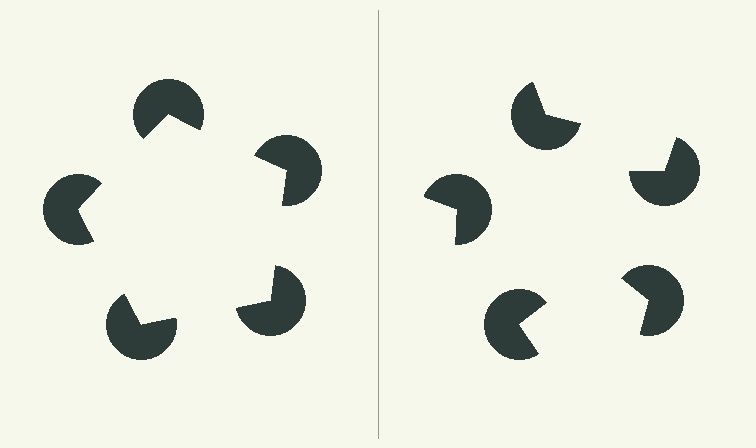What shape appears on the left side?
An illusory pentagon.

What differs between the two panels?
The pac-man discs are positioned identically on both sides; only the wedge orientations differ. On the left they align to a pentagon; on the right they are misaligned.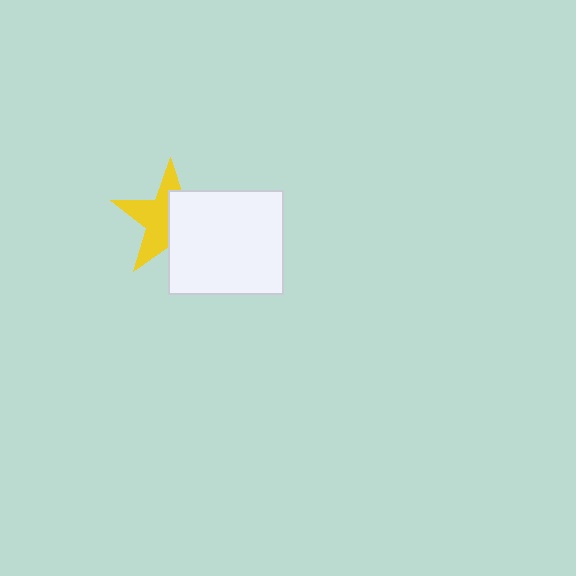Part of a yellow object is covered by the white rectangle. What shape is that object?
It is a star.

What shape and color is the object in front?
The object in front is a white rectangle.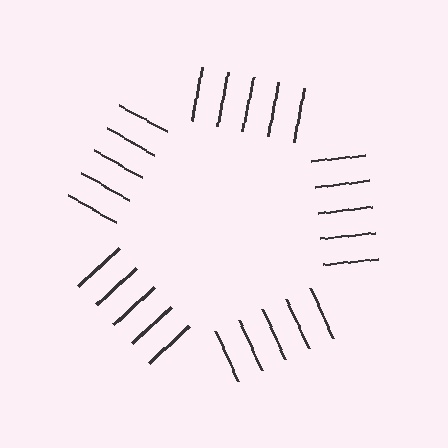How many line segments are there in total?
25 — 5 along each of the 5 edges.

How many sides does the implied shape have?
5 sides — the line-ends trace a pentagon.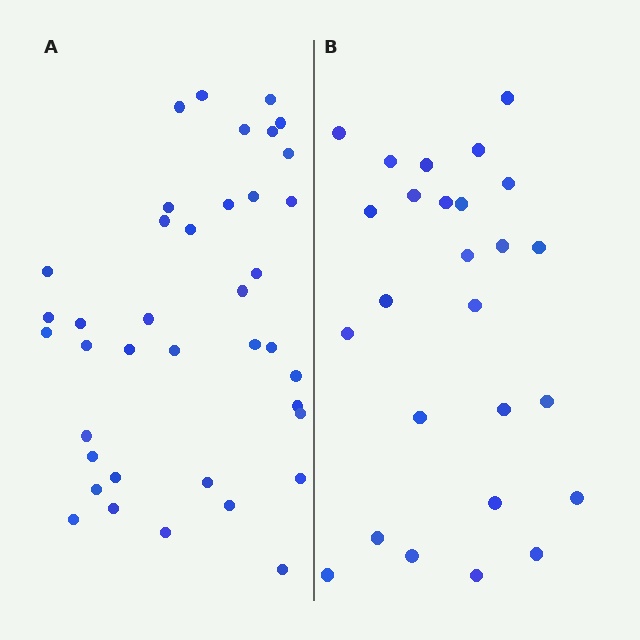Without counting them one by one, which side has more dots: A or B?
Region A (the left region) has more dots.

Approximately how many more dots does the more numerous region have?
Region A has approximately 15 more dots than region B.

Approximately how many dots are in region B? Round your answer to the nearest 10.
About 30 dots. (The exact count is 26, which rounds to 30.)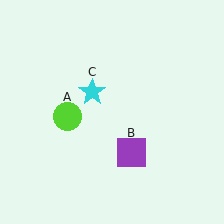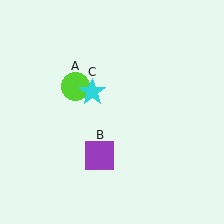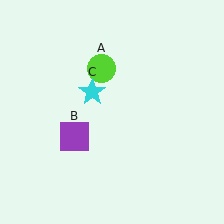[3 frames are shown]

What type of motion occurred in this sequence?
The lime circle (object A), purple square (object B) rotated clockwise around the center of the scene.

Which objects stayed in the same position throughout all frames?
Cyan star (object C) remained stationary.